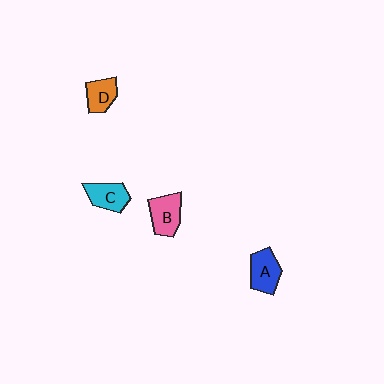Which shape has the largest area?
Shape B (pink).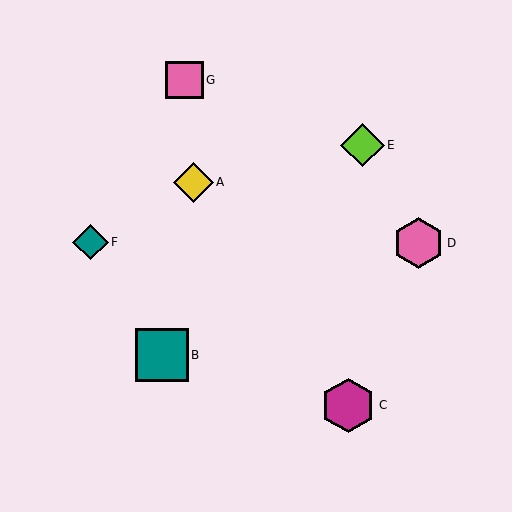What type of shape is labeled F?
Shape F is a teal diamond.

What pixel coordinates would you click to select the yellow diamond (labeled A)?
Click at (193, 182) to select the yellow diamond A.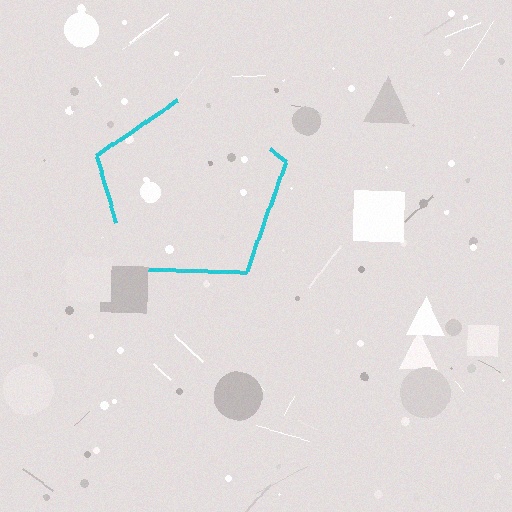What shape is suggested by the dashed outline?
The dashed outline suggests a pentagon.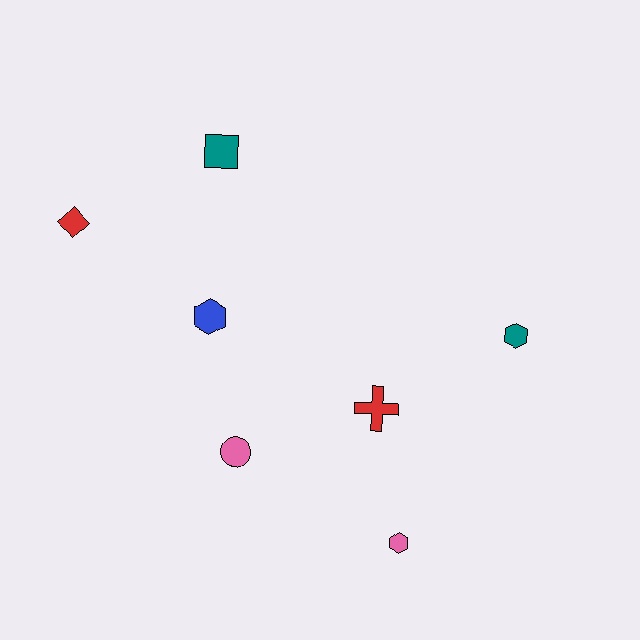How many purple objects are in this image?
There are no purple objects.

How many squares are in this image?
There is 1 square.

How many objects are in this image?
There are 7 objects.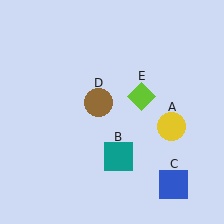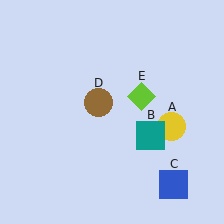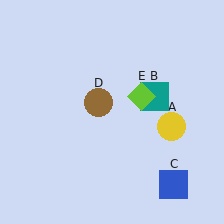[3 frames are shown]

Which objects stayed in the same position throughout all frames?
Yellow circle (object A) and blue square (object C) and brown circle (object D) and lime diamond (object E) remained stationary.